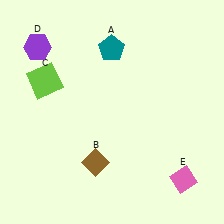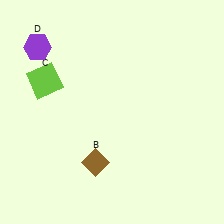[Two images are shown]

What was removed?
The teal pentagon (A), the pink diamond (E) were removed in Image 2.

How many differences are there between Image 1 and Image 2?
There are 2 differences between the two images.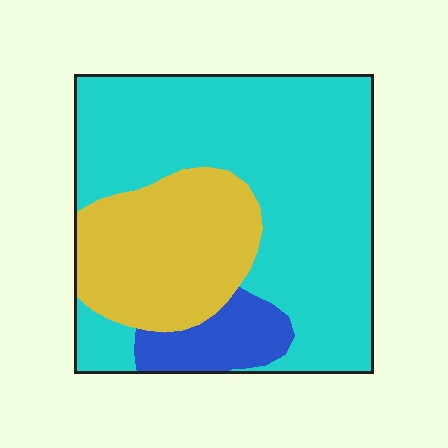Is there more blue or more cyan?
Cyan.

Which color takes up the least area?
Blue, at roughly 10%.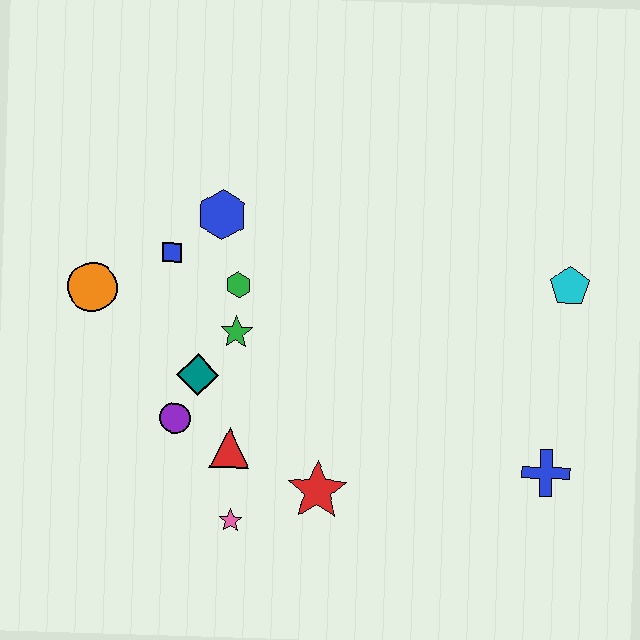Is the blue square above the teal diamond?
Yes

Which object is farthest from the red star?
The cyan pentagon is farthest from the red star.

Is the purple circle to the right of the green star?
No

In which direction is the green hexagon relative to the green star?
The green hexagon is above the green star.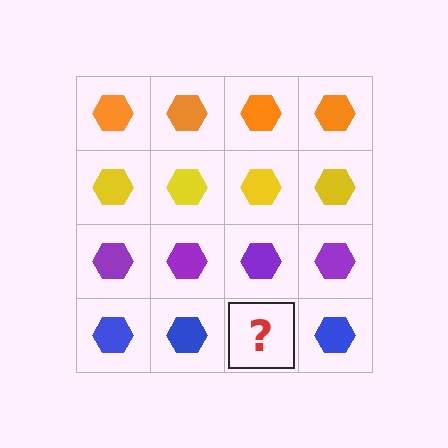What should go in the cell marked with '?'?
The missing cell should contain a blue hexagon.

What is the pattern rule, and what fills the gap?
The rule is that each row has a consistent color. The gap should be filled with a blue hexagon.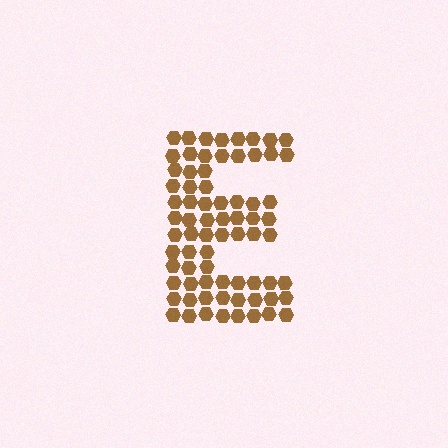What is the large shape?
The large shape is the letter E.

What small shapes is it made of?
It is made of small hexagons.